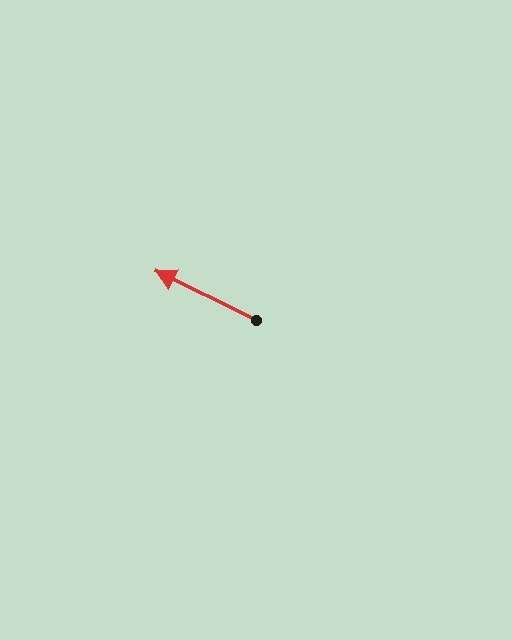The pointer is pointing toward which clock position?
Roughly 10 o'clock.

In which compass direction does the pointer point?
Northwest.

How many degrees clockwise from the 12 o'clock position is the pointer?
Approximately 296 degrees.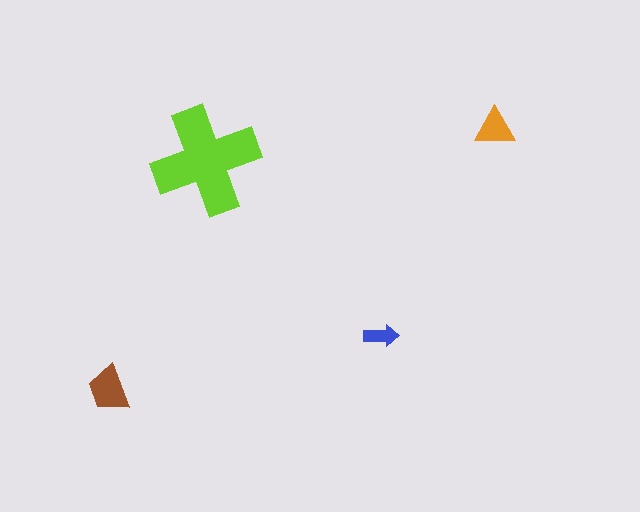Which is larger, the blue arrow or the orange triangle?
The orange triangle.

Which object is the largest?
The lime cross.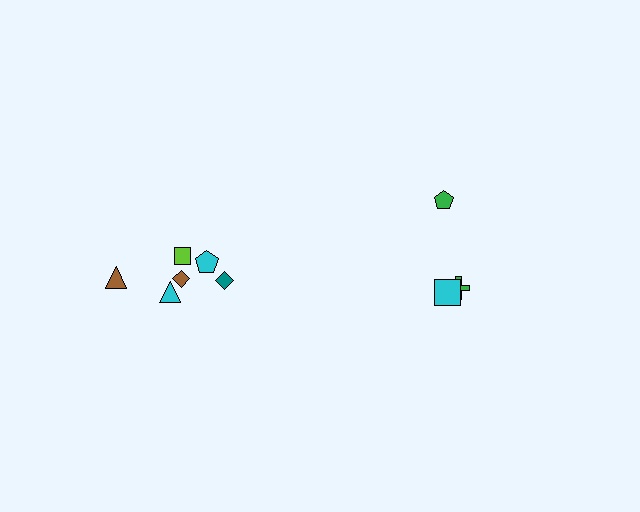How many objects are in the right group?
There are 3 objects.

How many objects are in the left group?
There are 6 objects.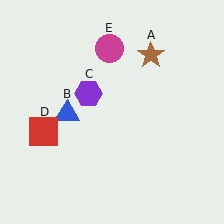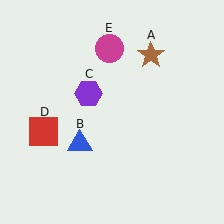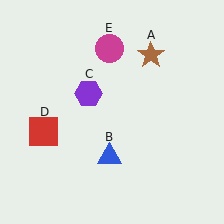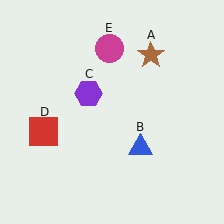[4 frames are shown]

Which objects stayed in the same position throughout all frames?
Brown star (object A) and purple hexagon (object C) and red square (object D) and magenta circle (object E) remained stationary.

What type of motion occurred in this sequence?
The blue triangle (object B) rotated counterclockwise around the center of the scene.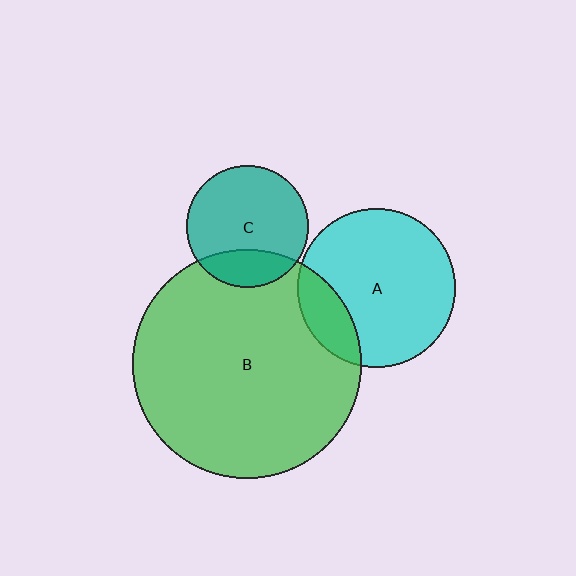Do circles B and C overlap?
Yes.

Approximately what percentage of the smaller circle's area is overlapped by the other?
Approximately 25%.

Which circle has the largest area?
Circle B (green).